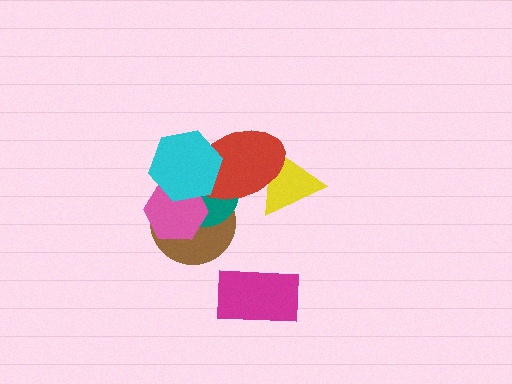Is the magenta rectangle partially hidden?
No, no other shape covers it.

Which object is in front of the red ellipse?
The cyan hexagon is in front of the red ellipse.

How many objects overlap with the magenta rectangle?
0 objects overlap with the magenta rectangle.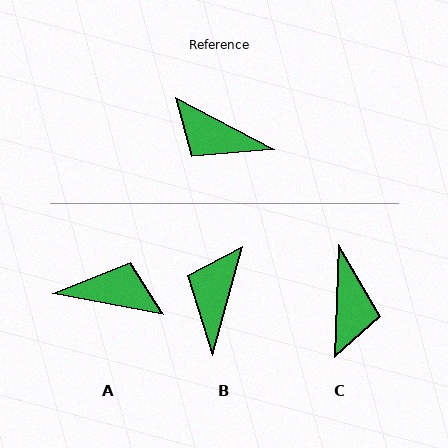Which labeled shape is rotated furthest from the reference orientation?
A, about 163 degrees away.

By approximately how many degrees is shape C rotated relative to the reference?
Approximately 116 degrees counter-clockwise.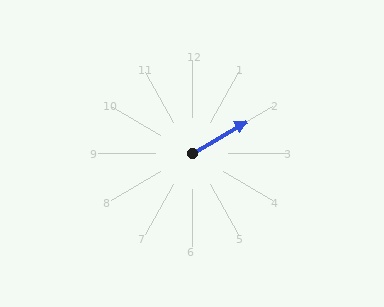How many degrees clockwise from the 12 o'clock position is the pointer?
Approximately 60 degrees.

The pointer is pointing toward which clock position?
Roughly 2 o'clock.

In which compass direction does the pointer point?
Northeast.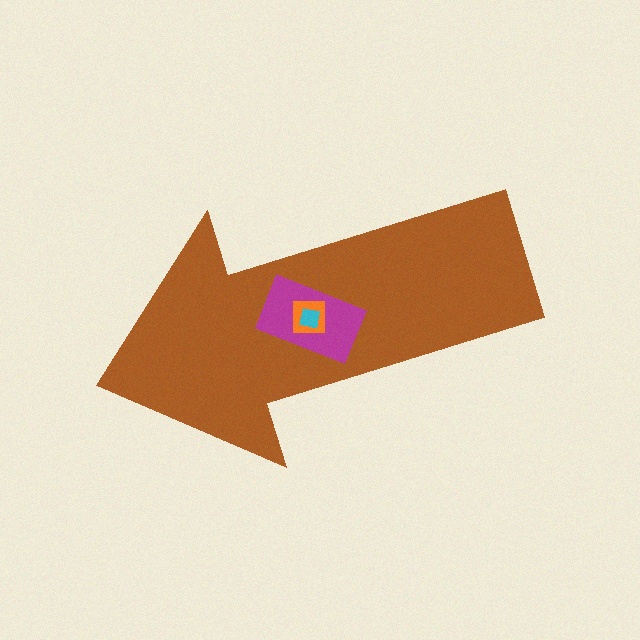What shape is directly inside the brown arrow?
The magenta rectangle.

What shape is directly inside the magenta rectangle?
The orange square.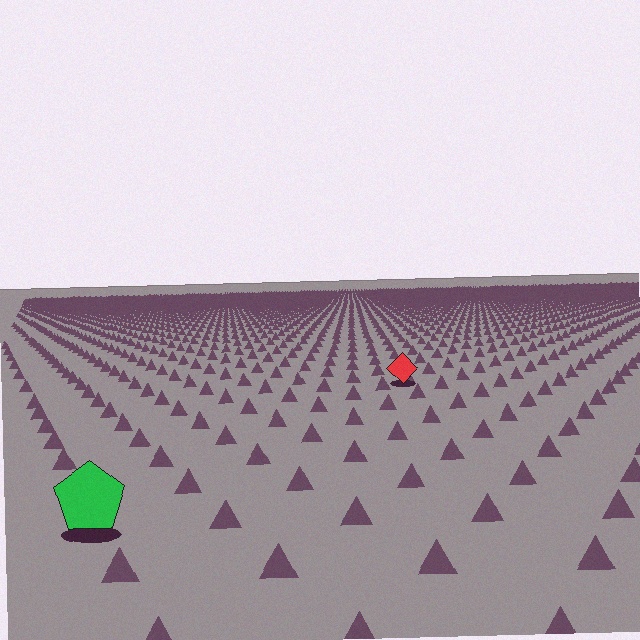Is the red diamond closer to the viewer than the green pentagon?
No. The green pentagon is closer — you can tell from the texture gradient: the ground texture is coarser near it.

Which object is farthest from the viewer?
The red diamond is farthest from the viewer. It appears smaller and the ground texture around it is denser.